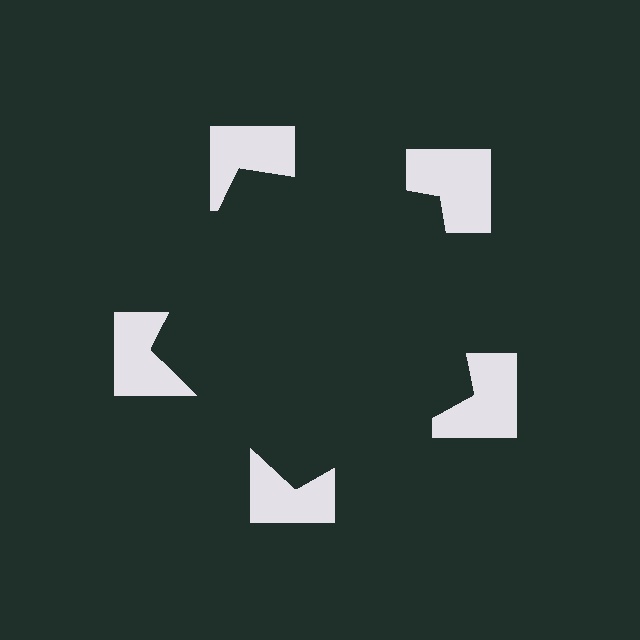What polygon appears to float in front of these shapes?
An illusory pentagon — its edges are inferred from the aligned wedge cuts in the notched squares, not physically drawn.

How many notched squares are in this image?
There are 5 — one at each vertex of the illusory pentagon.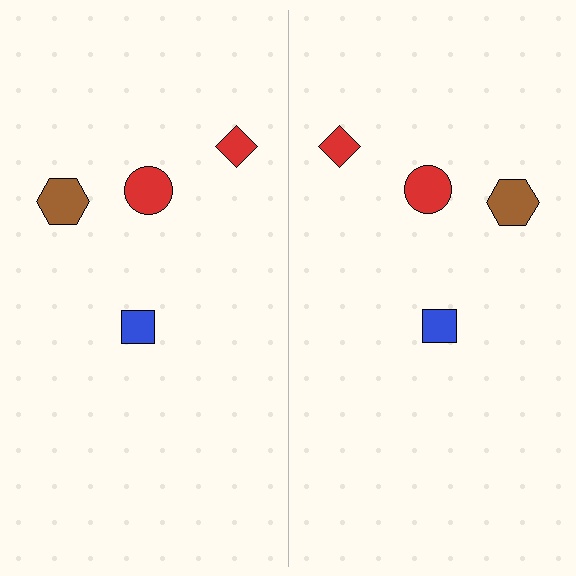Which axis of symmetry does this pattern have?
The pattern has a vertical axis of symmetry running through the center of the image.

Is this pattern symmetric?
Yes, this pattern has bilateral (reflection) symmetry.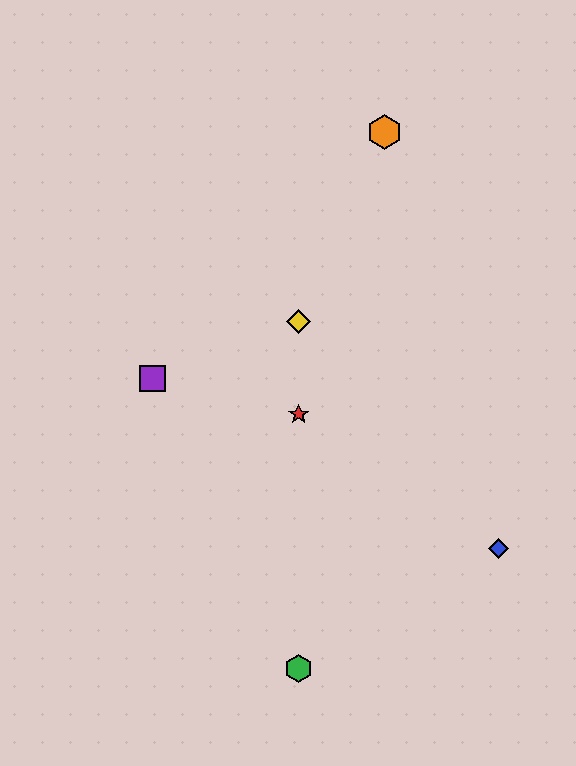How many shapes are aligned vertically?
3 shapes (the red star, the green hexagon, the yellow diamond) are aligned vertically.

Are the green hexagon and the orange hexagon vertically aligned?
No, the green hexagon is at x≈299 and the orange hexagon is at x≈384.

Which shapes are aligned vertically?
The red star, the green hexagon, the yellow diamond are aligned vertically.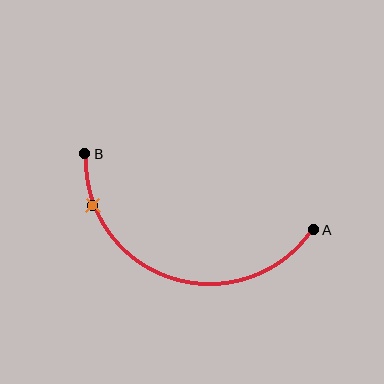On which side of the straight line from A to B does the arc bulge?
The arc bulges below the straight line connecting A and B.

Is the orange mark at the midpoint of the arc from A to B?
No. The orange mark lies on the arc but is closer to endpoint B. The arc midpoint would be at the point on the curve equidistant along the arc from both A and B.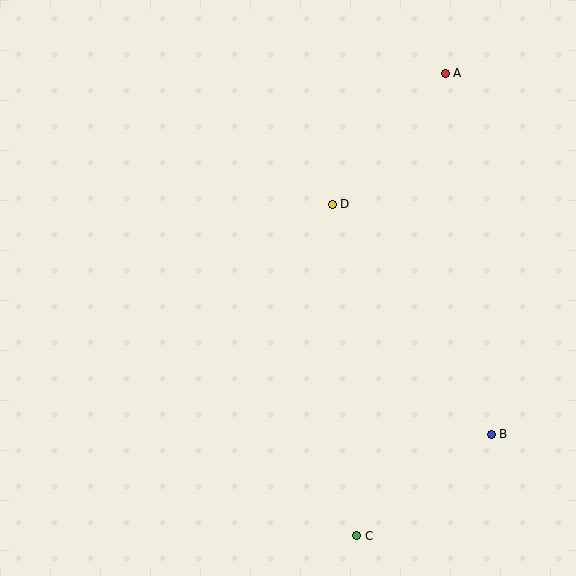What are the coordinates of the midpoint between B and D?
The midpoint between B and D is at (412, 319).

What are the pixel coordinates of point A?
Point A is at (445, 73).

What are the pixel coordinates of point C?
Point C is at (357, 536).